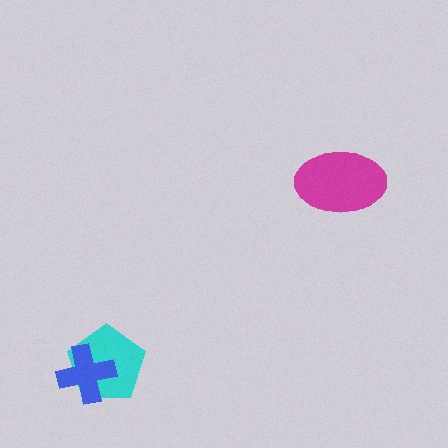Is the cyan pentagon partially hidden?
Yes, it is partially covered by another shape.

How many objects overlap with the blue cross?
1 object overlaps with the blue cross.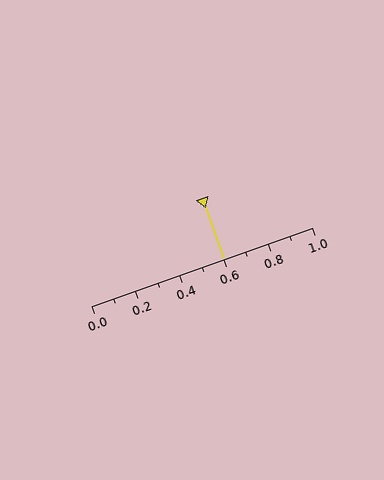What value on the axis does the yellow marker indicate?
The marker indicates approximately 0.6.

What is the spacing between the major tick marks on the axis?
The major ticks are spaced 0.2 apart.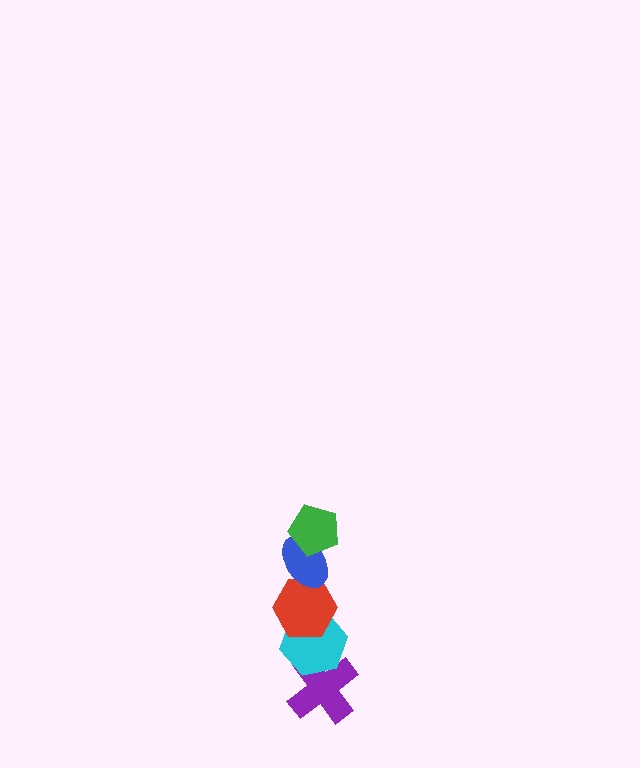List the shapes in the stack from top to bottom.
From top to bottom: the green pentagon, the blue ellipse, the red hexagon, the cyan hexagon, the purple cross.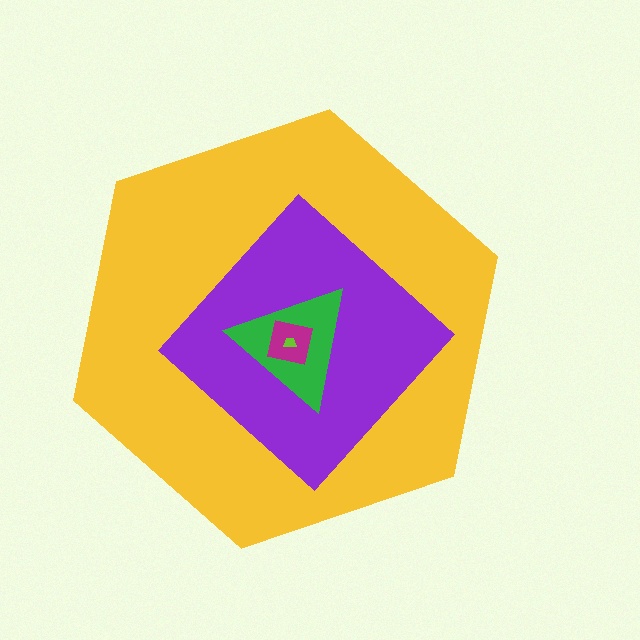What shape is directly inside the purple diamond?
The green triangle.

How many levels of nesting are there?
5.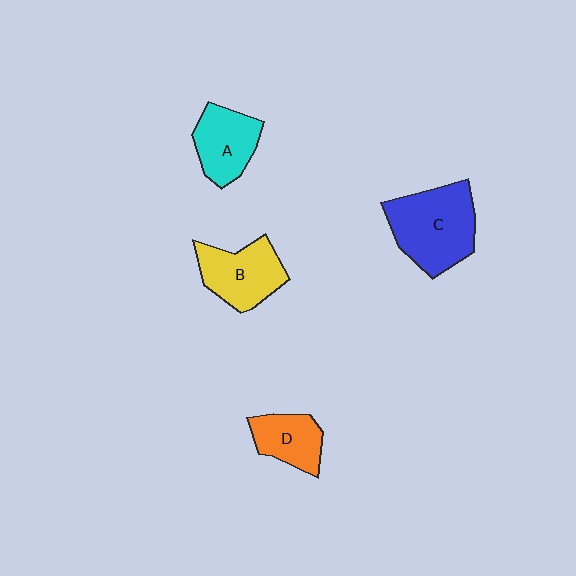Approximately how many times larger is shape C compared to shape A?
Approximately 1.6 times.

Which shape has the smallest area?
Shape D (orange).